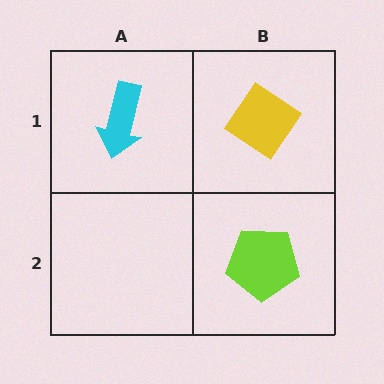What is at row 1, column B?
A yellow diamond.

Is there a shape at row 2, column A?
No, that cell is empty.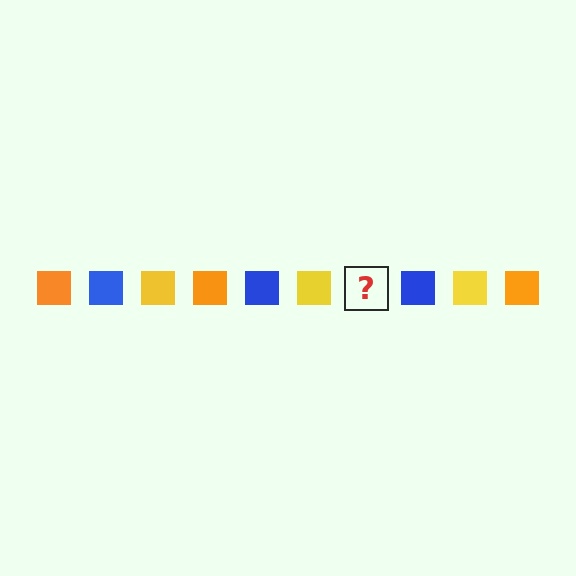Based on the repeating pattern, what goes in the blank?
The blank should be an orange square.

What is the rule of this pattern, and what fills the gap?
The rule is that the pattern cycles through orange, blue, yellow squares. The gap should be filled with an orange square.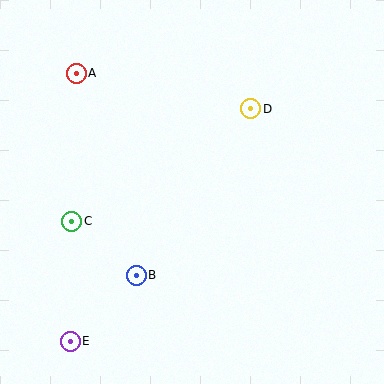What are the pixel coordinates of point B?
Point B is at (136, 275).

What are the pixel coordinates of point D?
Point D is at (251, 109).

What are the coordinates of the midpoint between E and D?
The midpoint between E and D is at (161, 225).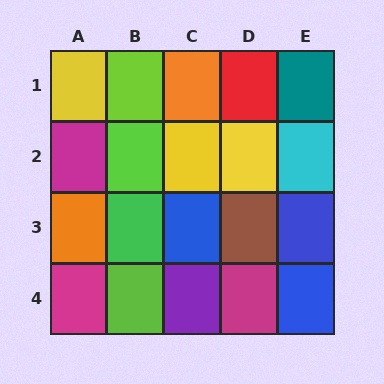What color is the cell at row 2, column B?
Lime.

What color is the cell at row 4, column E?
Blue.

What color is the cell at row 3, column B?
Green.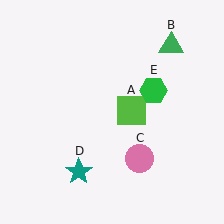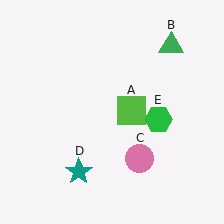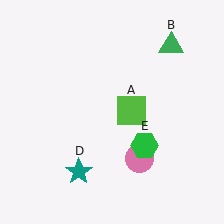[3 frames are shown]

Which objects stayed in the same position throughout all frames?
Lime square (object A) and green triangle (object B) and pink circle (object C) and teal star (object D) remained stationary.